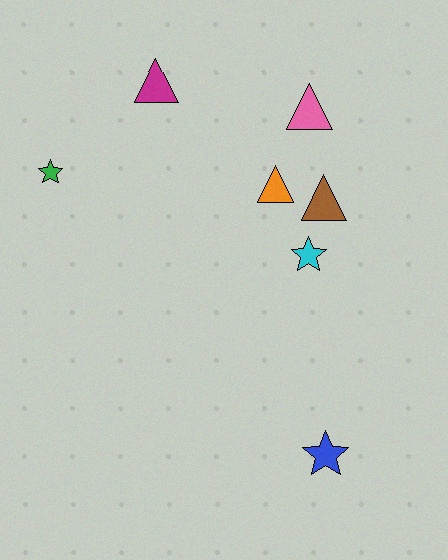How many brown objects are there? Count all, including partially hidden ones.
There is 1 brown object.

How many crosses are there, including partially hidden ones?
There are no crosses.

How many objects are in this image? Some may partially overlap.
There are 7 objects.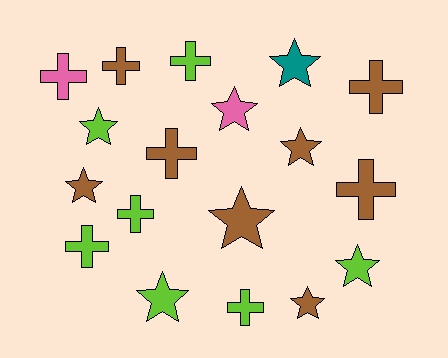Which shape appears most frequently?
Cross, with 9 objects.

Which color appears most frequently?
Brown, with 8 objects.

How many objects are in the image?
There are 18 objects.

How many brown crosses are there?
There are 4 brown crosses.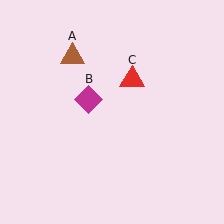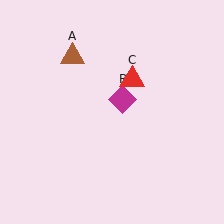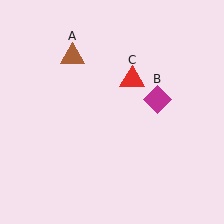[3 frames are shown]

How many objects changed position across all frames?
1 object changed position: magenta diamond (object B).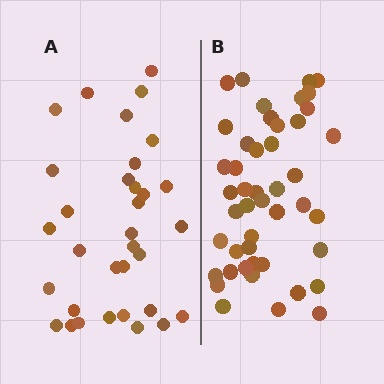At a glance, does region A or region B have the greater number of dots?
Region B (the right region) has more dots.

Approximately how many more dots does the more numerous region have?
Region B has approximately 15 more dots than region A.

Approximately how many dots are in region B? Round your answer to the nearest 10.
About 50 dots. (The exact count is 46, which rounds to 50.)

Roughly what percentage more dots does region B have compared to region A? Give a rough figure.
About 40% more.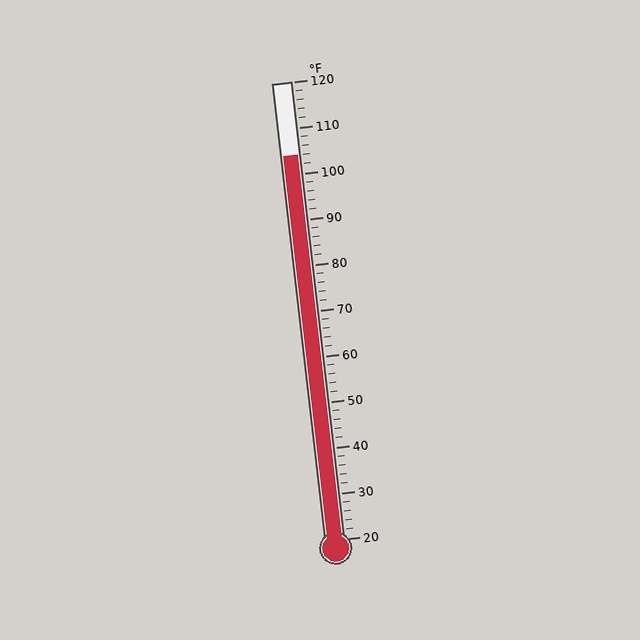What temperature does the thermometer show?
The thermometer shows approximately 104°F.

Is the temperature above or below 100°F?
The temperature is above 100°F.